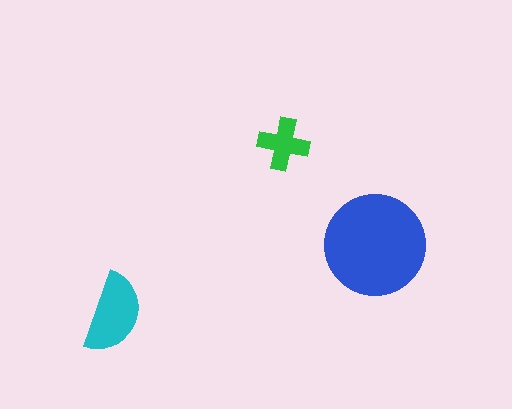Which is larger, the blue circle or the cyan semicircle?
The blue circle.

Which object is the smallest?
The green cross.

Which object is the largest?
The blue circle.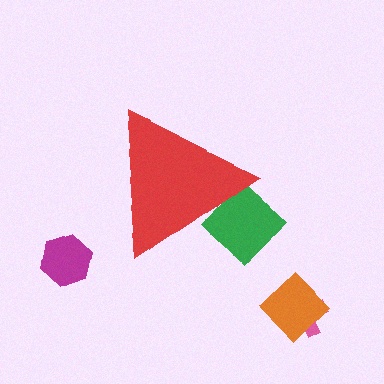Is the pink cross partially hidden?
No, the pink cross is fully visible.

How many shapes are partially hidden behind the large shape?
1 shape is partially hidden.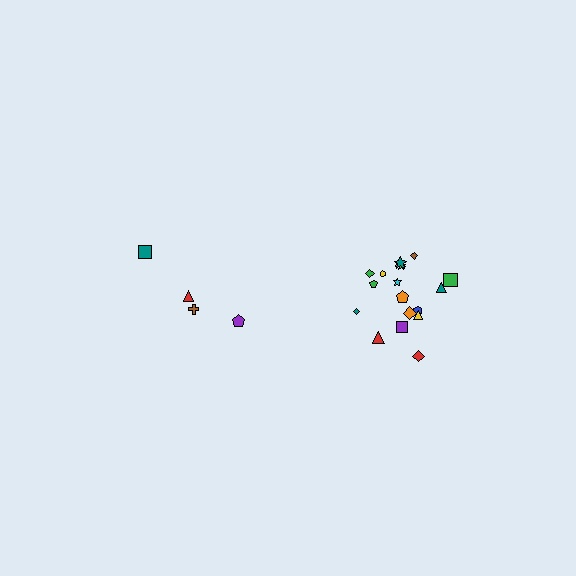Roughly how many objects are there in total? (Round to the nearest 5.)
Roughly 20 objects in total.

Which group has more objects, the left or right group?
The right group.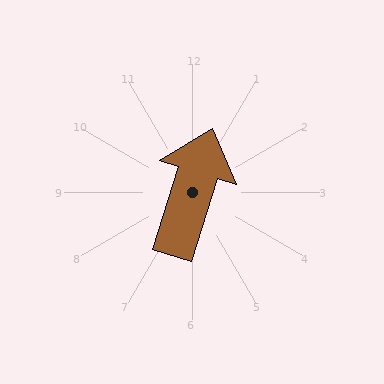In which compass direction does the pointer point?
North.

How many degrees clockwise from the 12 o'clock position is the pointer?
Approximately 17 degrees.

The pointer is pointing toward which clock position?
Roughly 1 o'clock.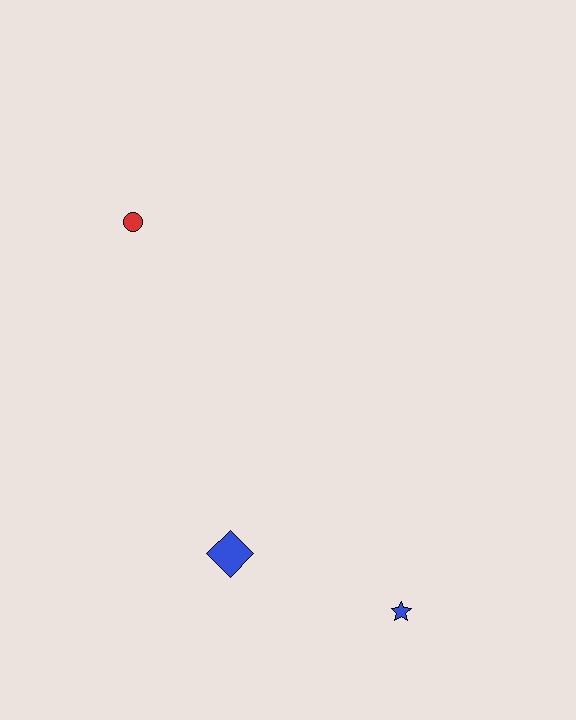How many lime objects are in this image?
There are no lime objects.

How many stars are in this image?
There is 1 star.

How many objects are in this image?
There are 3 objects.